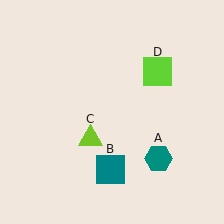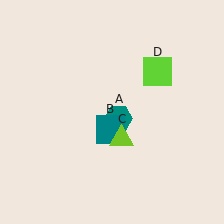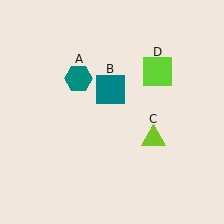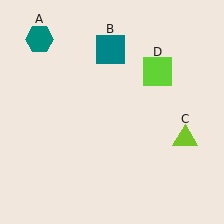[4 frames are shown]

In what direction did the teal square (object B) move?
The teal square (object B) moved up.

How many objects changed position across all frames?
3 objects changed position: teal hexagon (object A), teal square (object B), lime triangle (object C).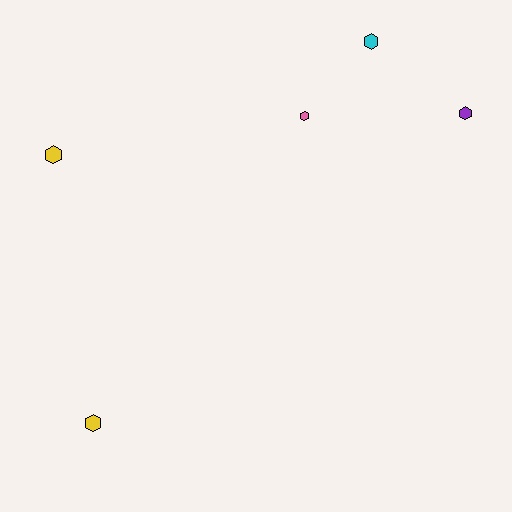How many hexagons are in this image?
There are 5 hexagons.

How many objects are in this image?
There are 5 objects.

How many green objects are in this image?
There are no green objects.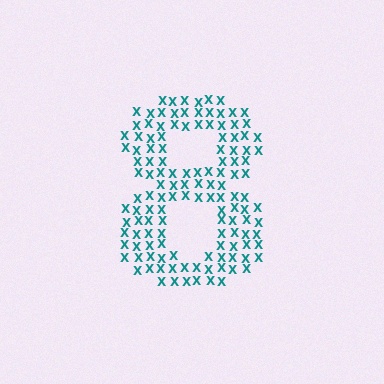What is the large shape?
The large shape is the digit 8.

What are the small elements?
The small elements are letter X's.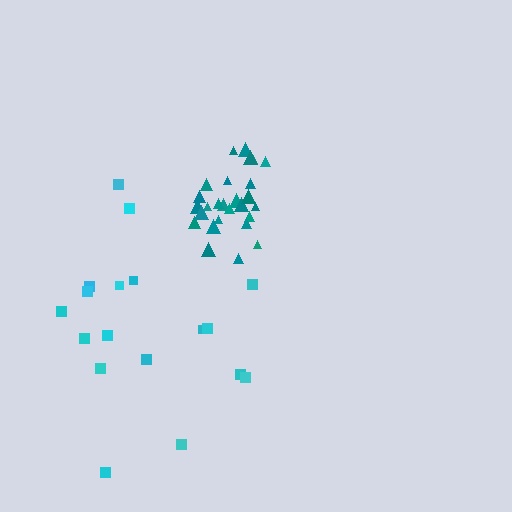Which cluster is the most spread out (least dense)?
Cyan.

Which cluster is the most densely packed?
Teal.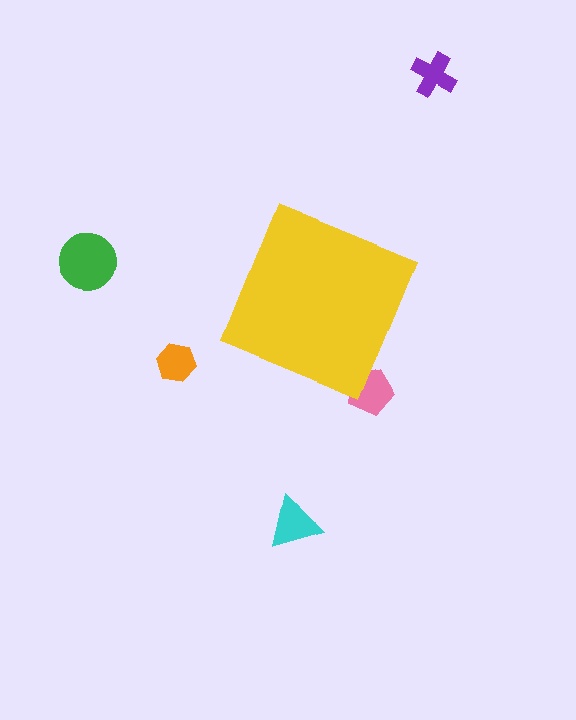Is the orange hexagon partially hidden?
No, the orange hexagon is fully visible.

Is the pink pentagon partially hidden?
Yes, the pink pentagon is partially hidden behind the yellow diamond.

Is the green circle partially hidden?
No, the green circle is fully visible.